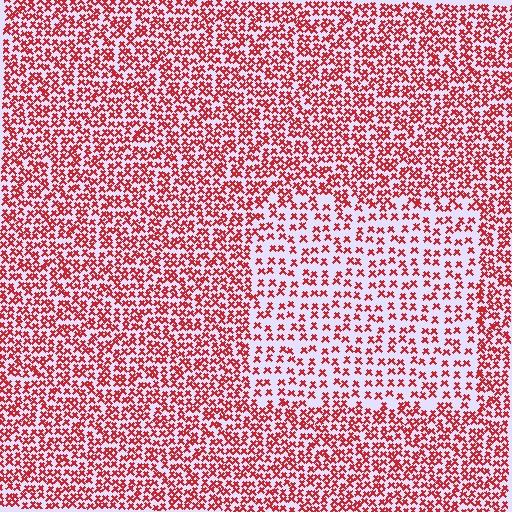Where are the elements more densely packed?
The elements are more densely packed outside the rectangle boundary.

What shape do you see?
I see a rectangle.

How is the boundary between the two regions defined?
The boundary is defined by a change in element density (approximately 1.9x ratio). All elements are the same color, size, and shape.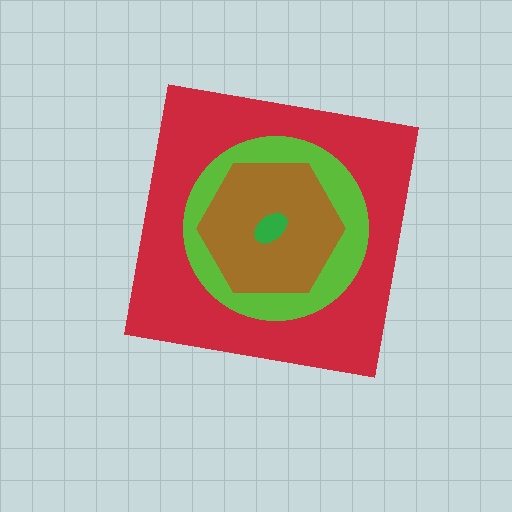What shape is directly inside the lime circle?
The brown hexagon.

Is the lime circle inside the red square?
Yes.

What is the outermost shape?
The red square.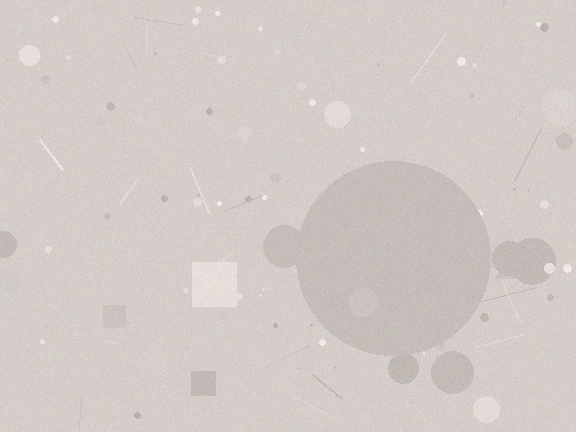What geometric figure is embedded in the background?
A circle is embedded in the background.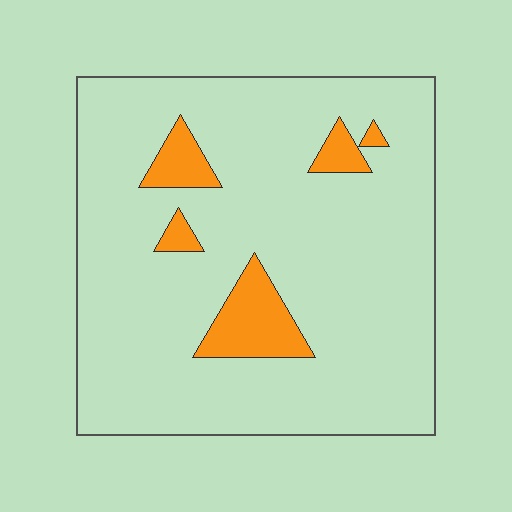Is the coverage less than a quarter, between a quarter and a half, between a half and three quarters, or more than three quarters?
Less than a quarter.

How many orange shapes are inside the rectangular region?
5.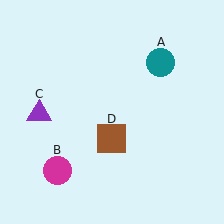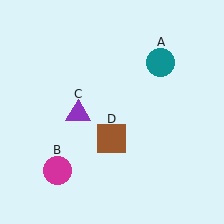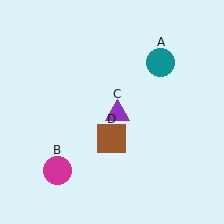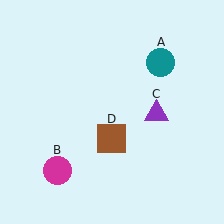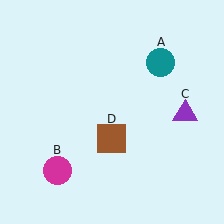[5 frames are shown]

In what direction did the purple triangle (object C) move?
The purple triangle (object C) moved right.